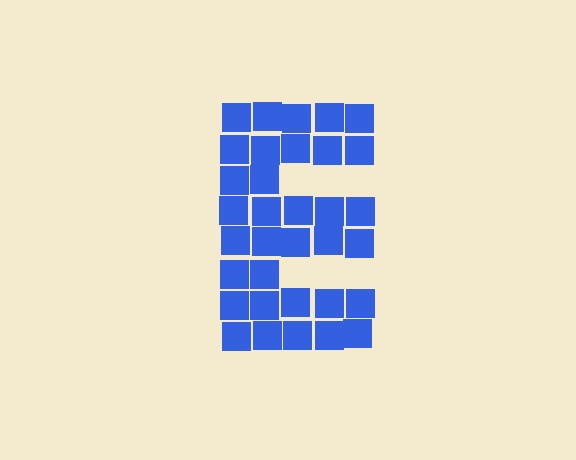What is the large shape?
The large shape is the letter E.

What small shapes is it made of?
It is made of small squares.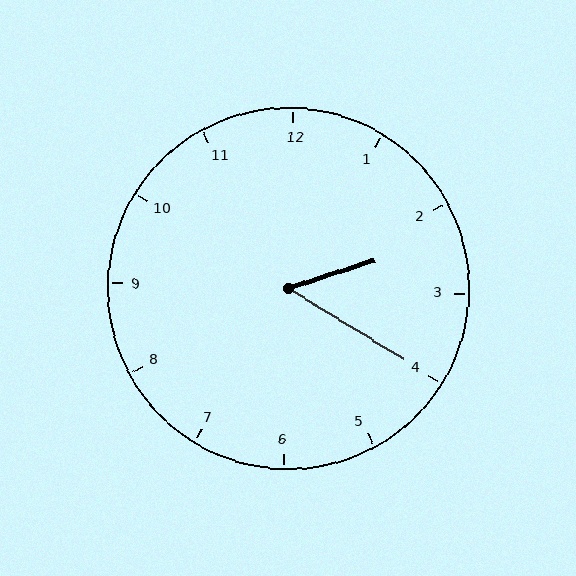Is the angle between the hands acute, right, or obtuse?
It is acute.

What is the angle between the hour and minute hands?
Approximately 50 degrees.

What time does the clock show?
2:20.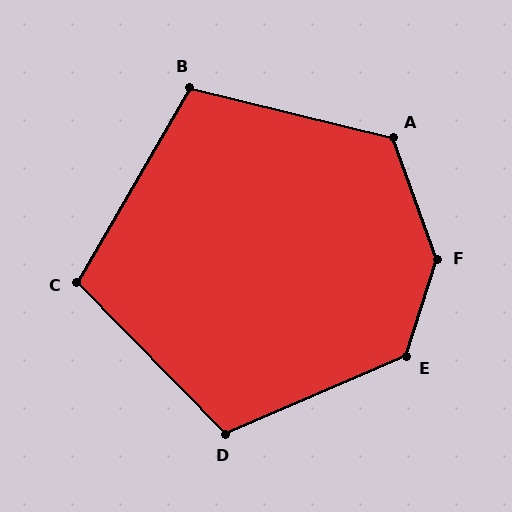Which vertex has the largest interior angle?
F, at approximately 143 degrees.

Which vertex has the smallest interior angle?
C, at approximately 106 degrees.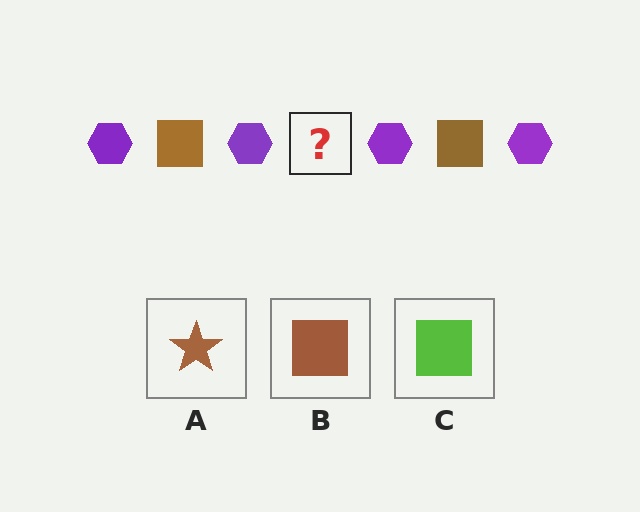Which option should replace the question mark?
Option B.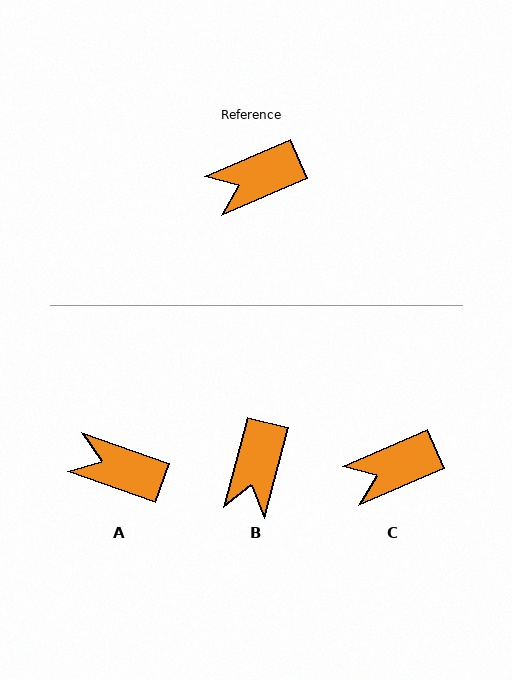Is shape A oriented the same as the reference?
No, it is off by about 43 degrees.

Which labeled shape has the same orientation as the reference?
C.